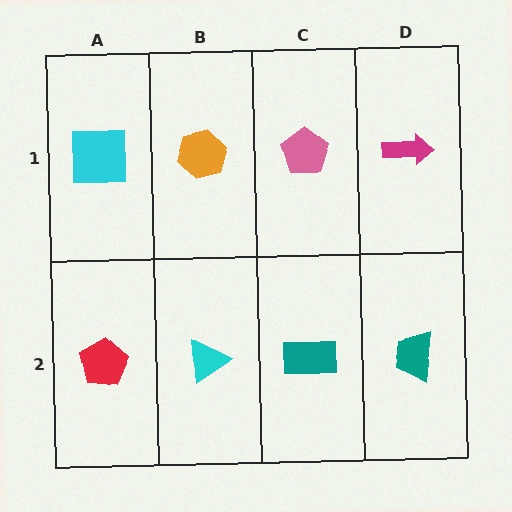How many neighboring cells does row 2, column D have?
2.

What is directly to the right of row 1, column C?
A magenta arrow.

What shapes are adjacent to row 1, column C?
A teal rectangle (row 2, column C), an orange hexagon (row 1, column B), a magenta arrow (row 1, column D).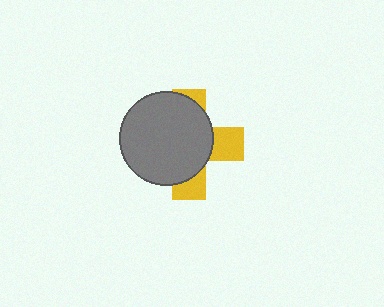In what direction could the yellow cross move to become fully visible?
The yellow cross could move right. That would shift it out from behind the gray circle entirely.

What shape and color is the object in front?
The object in front is a gray circle.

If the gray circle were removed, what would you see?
You would see the complete yellow cross.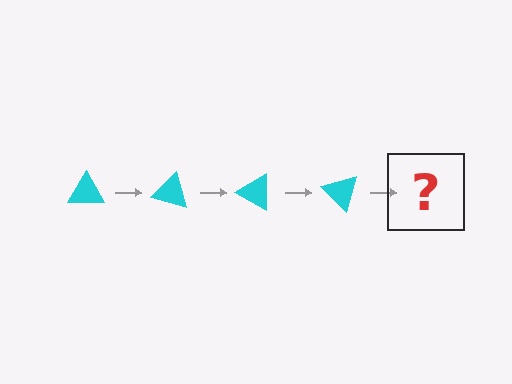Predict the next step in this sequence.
The next step is a cyan triangle rotated 60 degrees.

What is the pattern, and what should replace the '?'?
The pattern is that the triangle rotates 15 degrees each step. The '?' should be a cyan triangle rotated 60 degrees.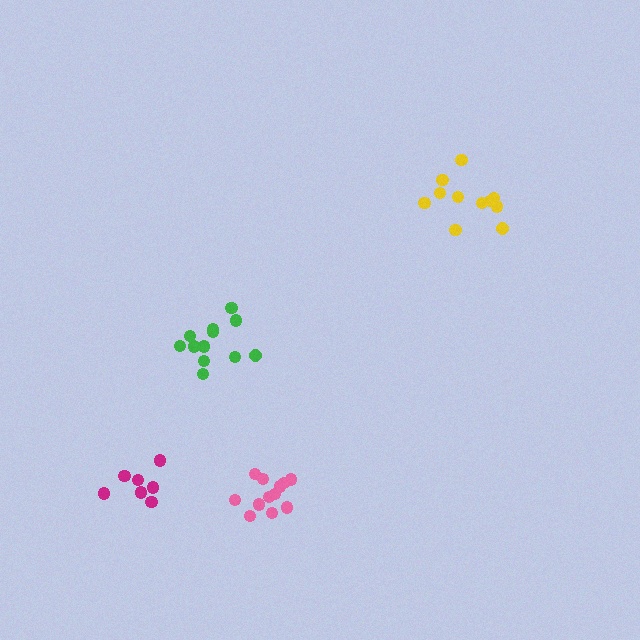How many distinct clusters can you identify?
There are 4 distinct clusters.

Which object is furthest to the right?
The yellow cluster is rightmost.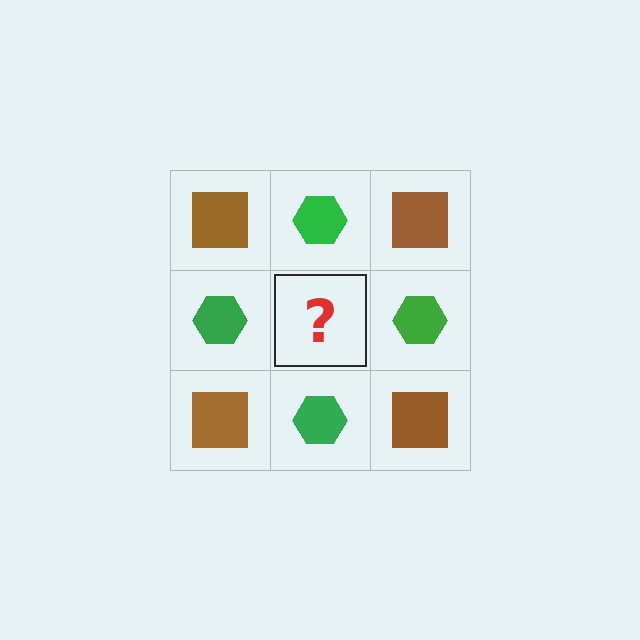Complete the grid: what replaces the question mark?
The question mark should be replaced with a brown square.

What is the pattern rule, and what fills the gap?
The rule is that it alternates brown square and green hexagon in a checkerboard pattern. The gap should be filled with a brown square.